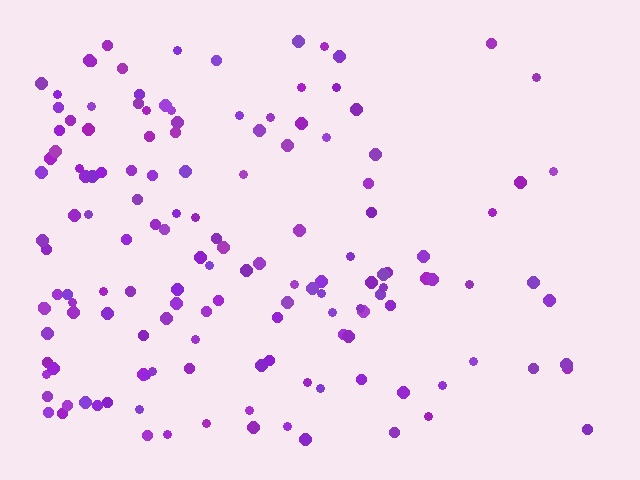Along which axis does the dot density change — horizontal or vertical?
Horizontal.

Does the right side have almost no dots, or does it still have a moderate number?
Still a moderate number, just noticeably fewer than the left.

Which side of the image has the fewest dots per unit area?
The right.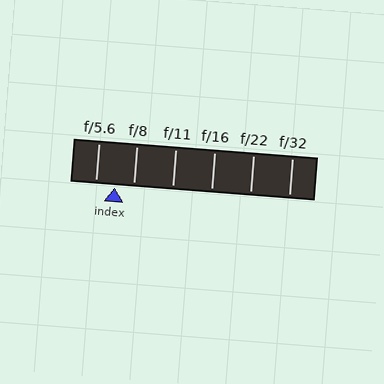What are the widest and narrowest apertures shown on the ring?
The widest aperture shown is f/5.6 and the narrowest is f/32.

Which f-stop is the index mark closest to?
The index mark is closest to f/5.6.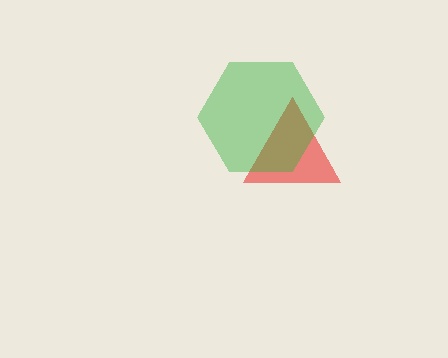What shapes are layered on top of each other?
The layered shapes are: a red triangle, a green hexagon.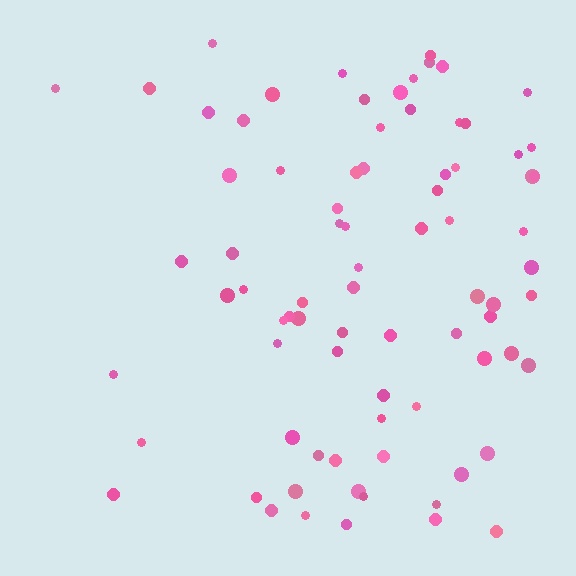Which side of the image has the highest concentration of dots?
The right.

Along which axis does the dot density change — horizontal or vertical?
Horizontal.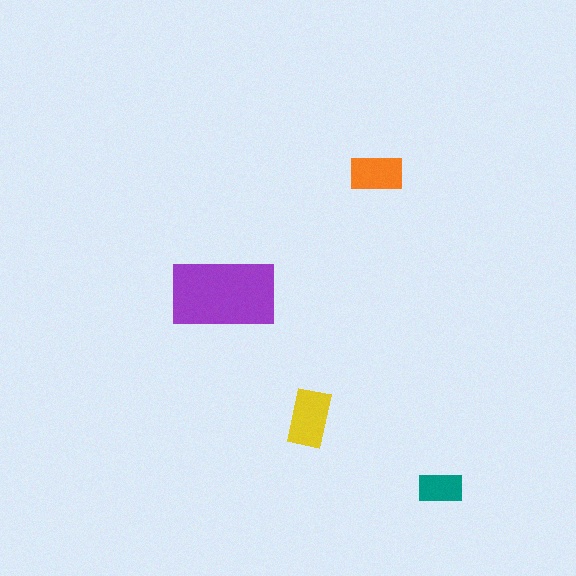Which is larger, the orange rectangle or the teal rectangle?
The orange one.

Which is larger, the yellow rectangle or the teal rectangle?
The yellow one.